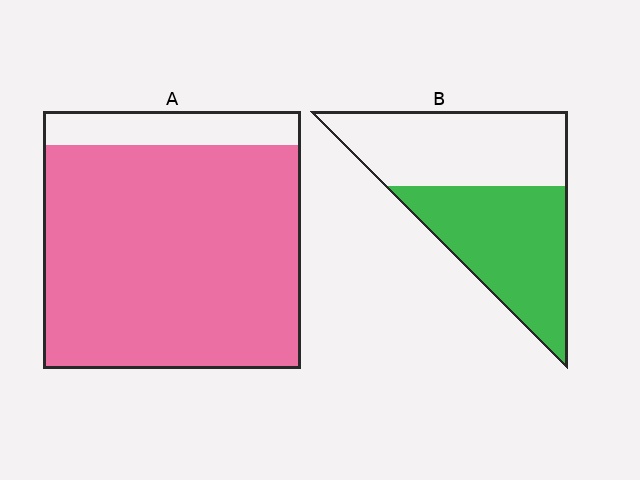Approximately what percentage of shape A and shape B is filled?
A is approximately 85% and B is approximately 50%.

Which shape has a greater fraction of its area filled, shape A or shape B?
Shape A.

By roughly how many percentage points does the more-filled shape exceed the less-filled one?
By roughly 35 percentage points (A over B).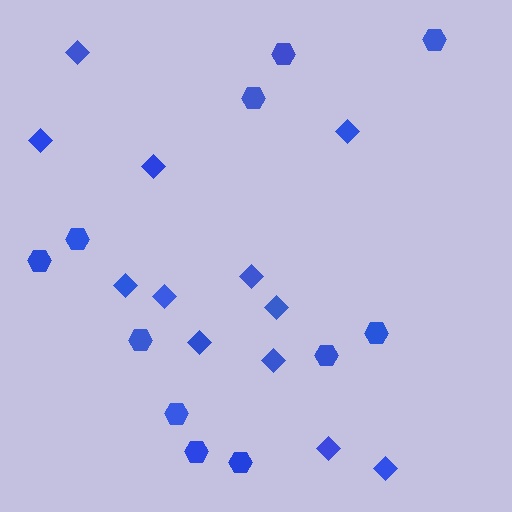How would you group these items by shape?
There are 2 groups: one group of hexagons (11) and one group of diamonds (12).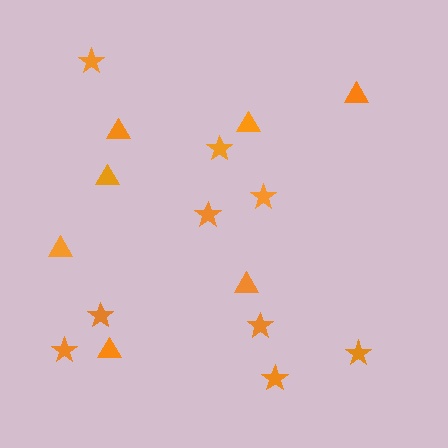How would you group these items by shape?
There are 2 groups: one group of triangles (7) and one group of stars (9).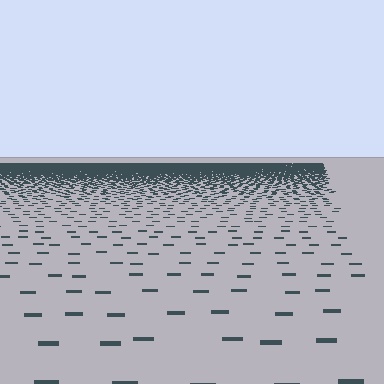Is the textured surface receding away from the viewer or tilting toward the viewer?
The surface is receding away from the viewer. Texture elements get smaller and denser toward the top.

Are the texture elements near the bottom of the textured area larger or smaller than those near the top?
Larger. Near the bottom, elements are closer to the viewer and appear at a bigger on-screen size.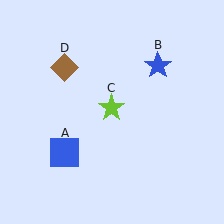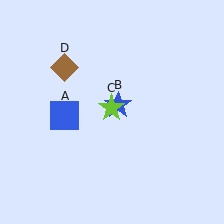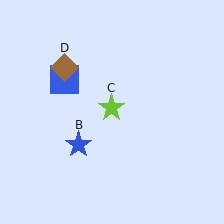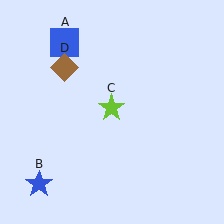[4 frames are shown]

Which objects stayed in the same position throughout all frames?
Lime star (object C) and brown diamond (object D) remained stationary.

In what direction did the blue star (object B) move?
The blue star (object B) moved down and to the left.